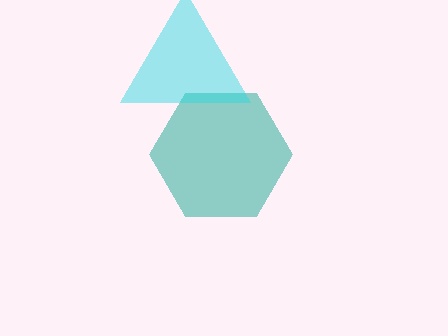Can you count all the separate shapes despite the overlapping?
Yes, there are 2 separate shapes.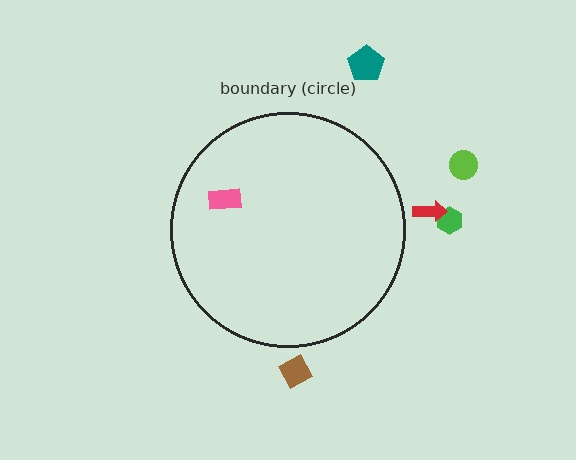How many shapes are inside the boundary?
1 inside, 5 outside.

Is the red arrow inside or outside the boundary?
Outside.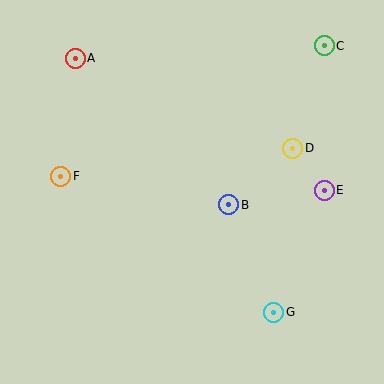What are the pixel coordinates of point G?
Point G is at (274, 312).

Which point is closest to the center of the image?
Point B at (229, 205) is closest to the center.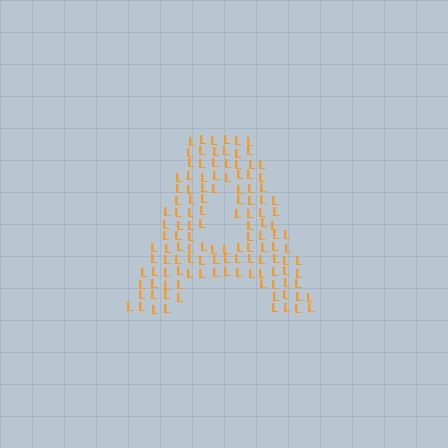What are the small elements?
The small elements are letter L's.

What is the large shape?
The large shape is the letter A.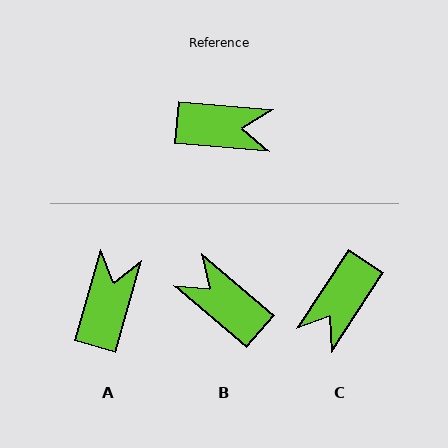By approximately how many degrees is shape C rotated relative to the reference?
Approximately 118 degrees clockwise.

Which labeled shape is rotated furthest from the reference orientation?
B, about 144 degrees away.